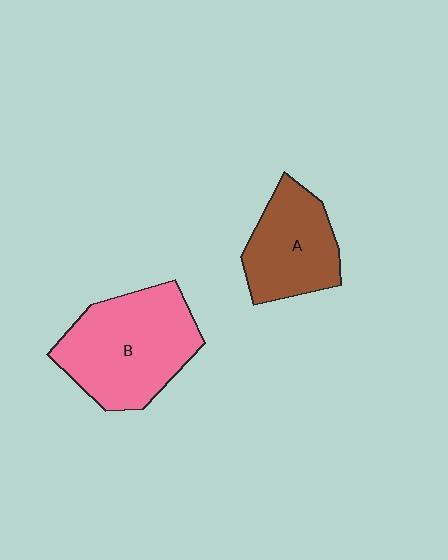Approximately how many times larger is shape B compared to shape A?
Approximately 1.5 times.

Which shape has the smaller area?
Shape A (brown).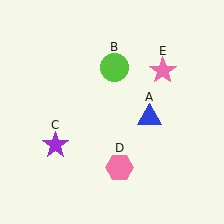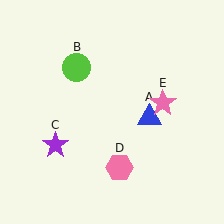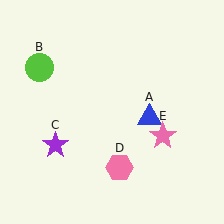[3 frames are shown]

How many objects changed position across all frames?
2 objects changed position: lime circle (object B), pink star (object E).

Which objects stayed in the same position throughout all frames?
Blue triangle (object A) and purple star (object C) and pink hexagon (object D) remained stationary.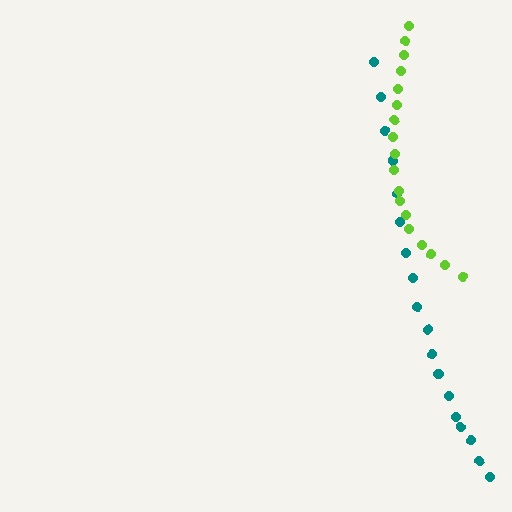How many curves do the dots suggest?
There are 2 distinct paths.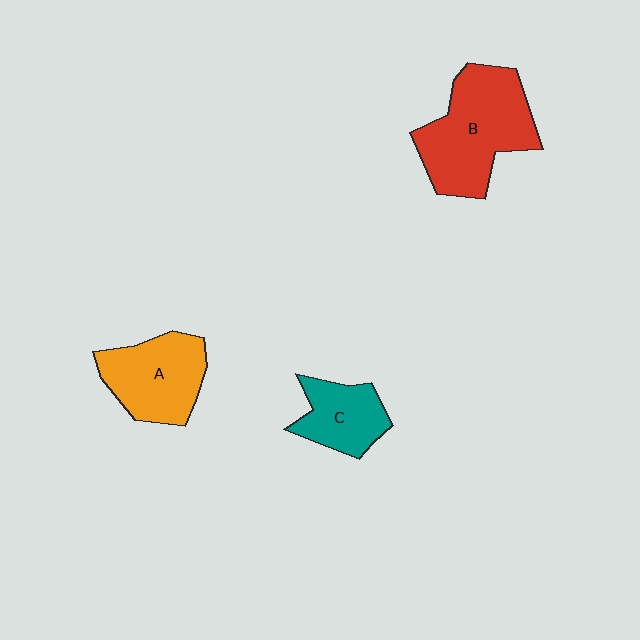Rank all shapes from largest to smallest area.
From largest to smallest: B (red), A (orange), C (teal).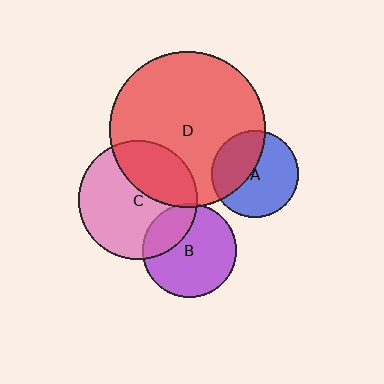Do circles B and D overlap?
Yes.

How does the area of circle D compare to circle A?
Approximately 3.3 times.